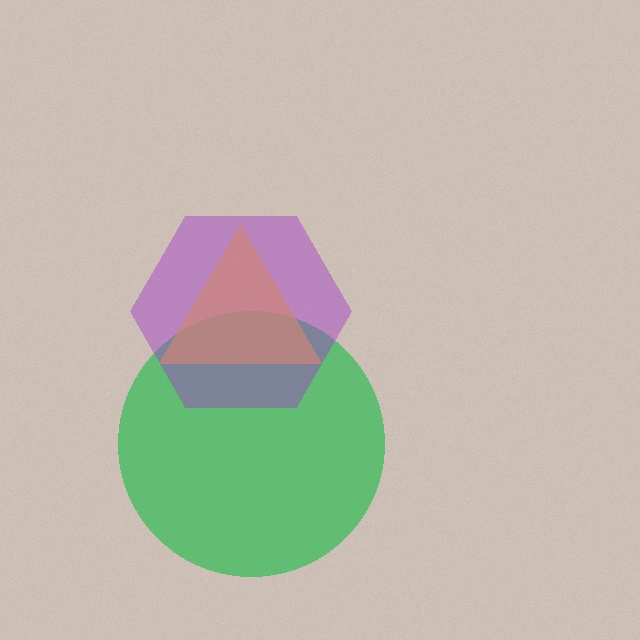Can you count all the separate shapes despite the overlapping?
Yes, there are 3 separate shapes.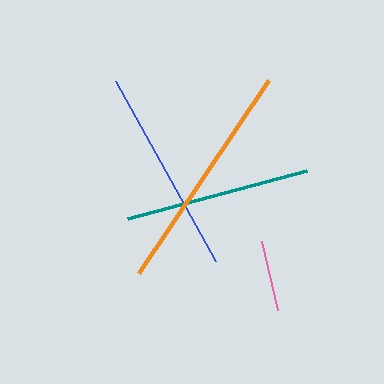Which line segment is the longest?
The orange line is the longest at approximately 233 pixels.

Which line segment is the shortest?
The pink line is the shortest at approximately 70 pixels.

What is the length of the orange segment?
The orange segment is approximately 233 pixels long.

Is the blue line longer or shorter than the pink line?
The blue line is longer than the pink line.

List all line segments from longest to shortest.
From longest to shortest: orange, blue, teal, pink.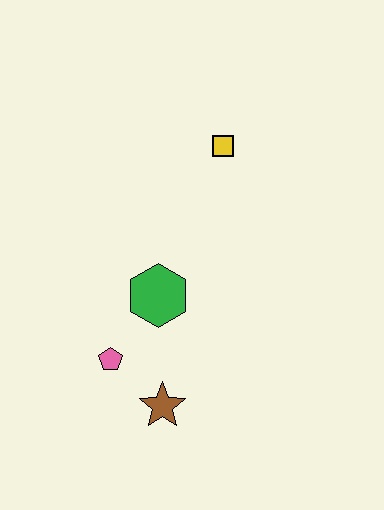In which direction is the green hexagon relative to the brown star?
The green hexagon is above the brown star.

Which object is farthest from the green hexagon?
The yellow square is farthest from the green hexagon.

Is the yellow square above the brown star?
Yes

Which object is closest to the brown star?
The pink pentagon is closest to the brown star.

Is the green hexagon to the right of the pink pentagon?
Yes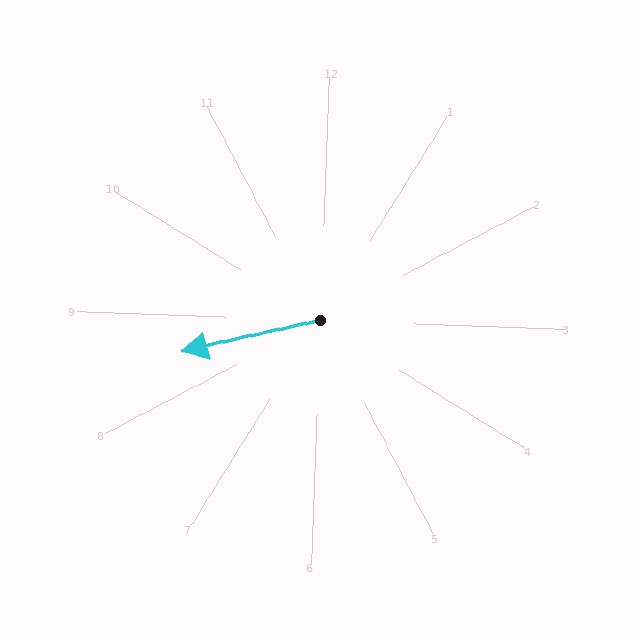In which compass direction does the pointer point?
West.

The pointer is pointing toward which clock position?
Roughly 9 o'clock.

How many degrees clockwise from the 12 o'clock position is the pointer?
Approximately 255 degrees.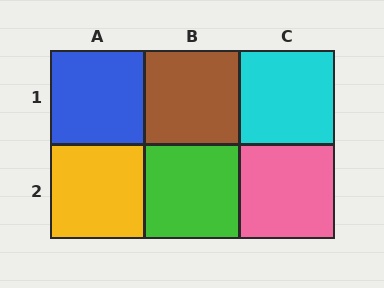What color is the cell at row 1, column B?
Brown.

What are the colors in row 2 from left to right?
Yellow, green, pink.